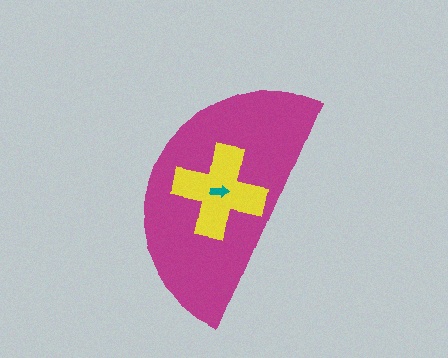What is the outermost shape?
The magenta semicircle.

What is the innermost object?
The teal arrow.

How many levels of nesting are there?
3.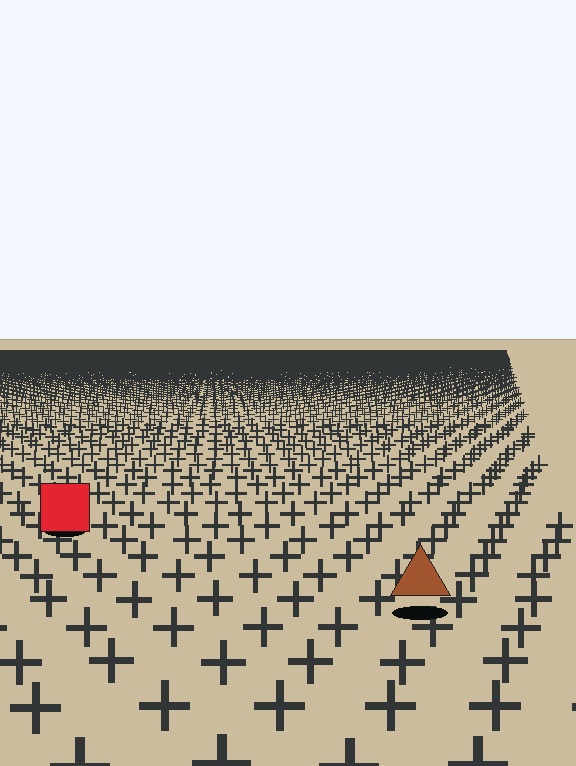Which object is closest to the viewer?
The brown triangle is closest. The texture marks near it are larger and more spread out.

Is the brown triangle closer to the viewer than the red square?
Yes. The brown triangle is closer — you can tell from the texture gradient: the ground texture is coarser near it.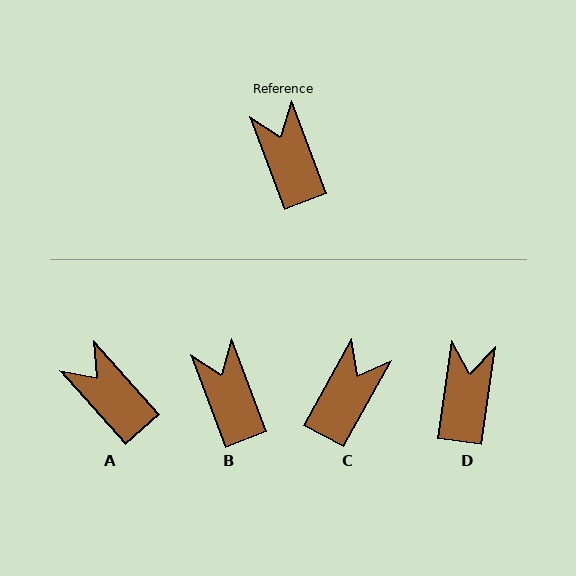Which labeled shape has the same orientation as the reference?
B.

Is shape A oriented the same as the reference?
No, it is off by about 21 degrees.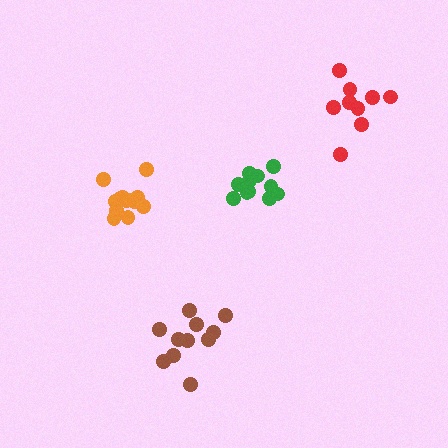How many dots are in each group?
Group 1: 11 dots, Group 2: 13 dots, Group 3: 9 dots, Group 4: 11 dots (44 total).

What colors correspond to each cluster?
The clusters are colored: green, orange, red, brown.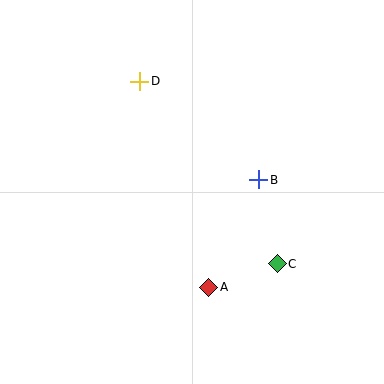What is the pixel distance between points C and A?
The distance between C and A is 73 pixels.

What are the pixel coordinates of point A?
Point A is at (209, 287).